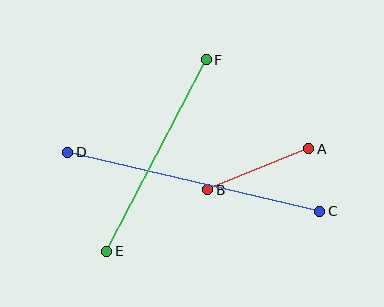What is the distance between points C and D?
The distance is approximately 259 pixels.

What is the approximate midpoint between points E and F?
The midpoint is at approximately (156, 156) pixels.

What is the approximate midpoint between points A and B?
The midpoint is at approximately (258, 169) pixels.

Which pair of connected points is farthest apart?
Points C and D are farthest apart.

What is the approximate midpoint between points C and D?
The midpoint is at approximately (194, 182) pixels.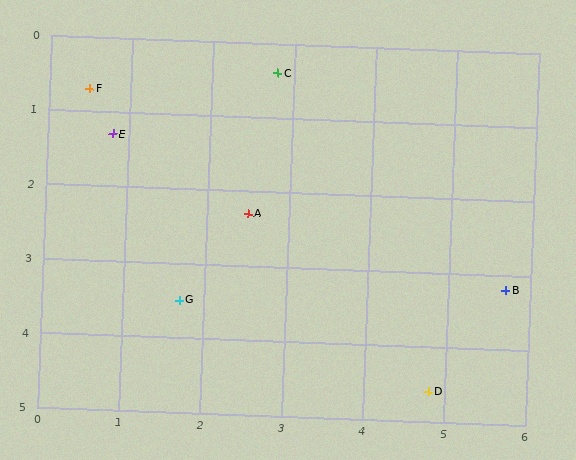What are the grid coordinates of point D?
Point D is at approximately (4.8, 4.6).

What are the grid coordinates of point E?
Point E is at approximately (0.8, 1.3).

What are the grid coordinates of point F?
Point F is at approximately (0.5, 0.7).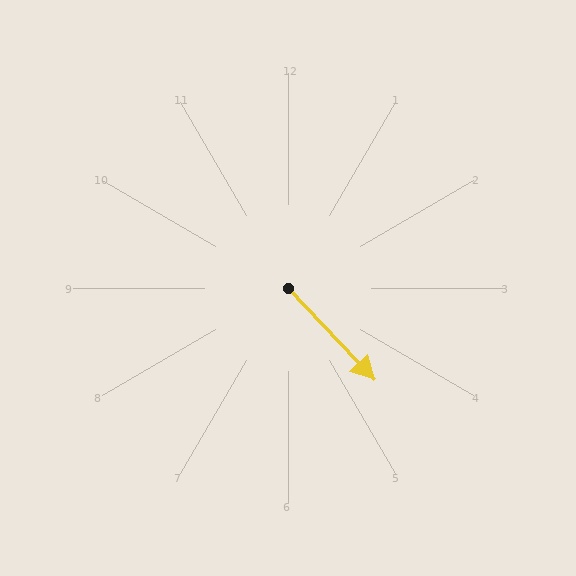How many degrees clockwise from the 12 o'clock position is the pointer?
Approximately 137 degrees.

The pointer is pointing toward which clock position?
Roughly 5 o'clock.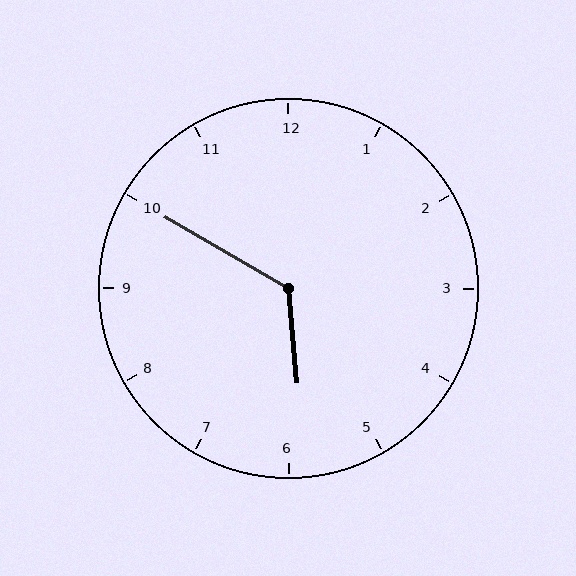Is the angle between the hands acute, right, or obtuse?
It is obtuse.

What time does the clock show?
5:50.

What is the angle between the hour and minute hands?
Approximately 125 degrees.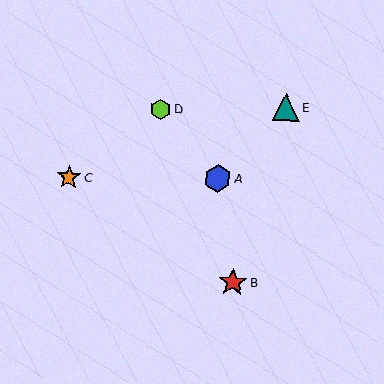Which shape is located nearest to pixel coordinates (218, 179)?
The blue hexagon (labeled A) at (218, 178) is nearest to that location.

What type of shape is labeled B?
Shape B is a red star.